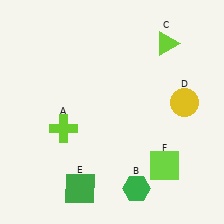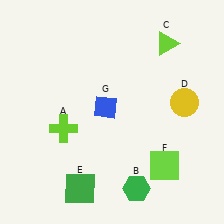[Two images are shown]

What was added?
A blue diamond (G) was added in Image 2.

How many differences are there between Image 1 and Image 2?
There is 1 difference between the two images.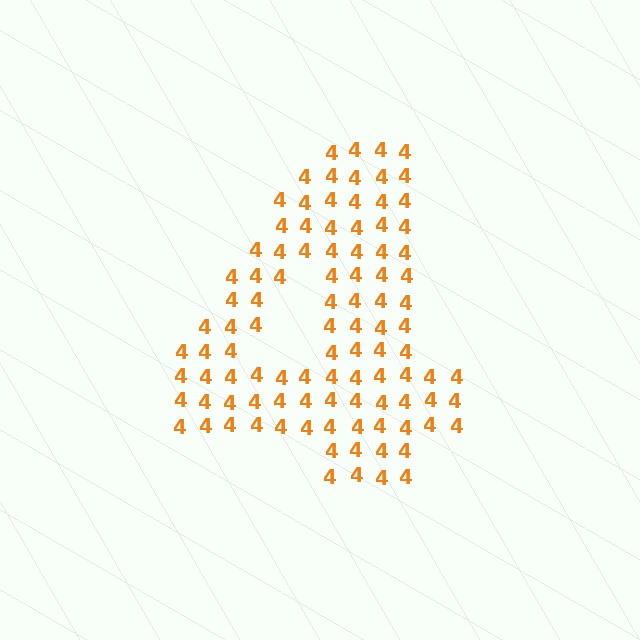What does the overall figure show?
The overall figure shows the digit 4.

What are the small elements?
The small elements are digit 4's.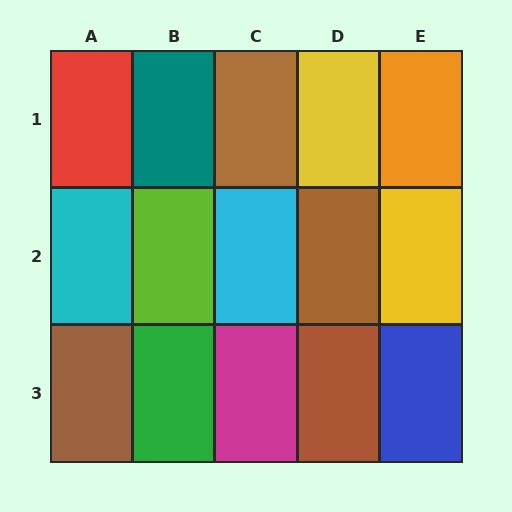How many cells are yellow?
2 cells are yellow.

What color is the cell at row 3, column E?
Blue.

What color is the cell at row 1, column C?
Brown.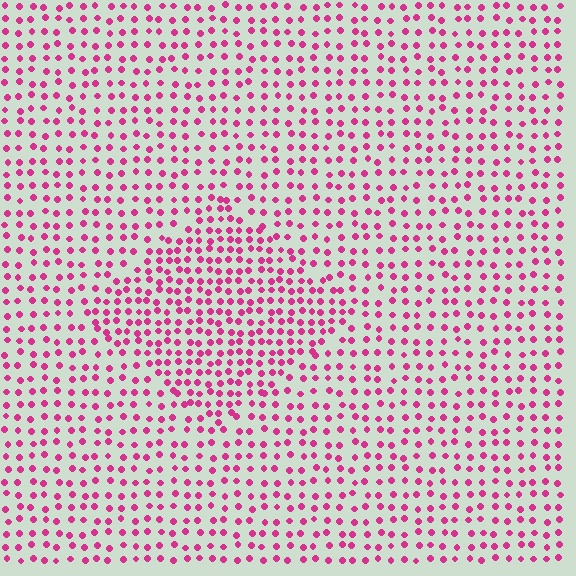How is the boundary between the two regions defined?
The boundary is defined by a change in element density (approximately 1.6x ratio). All elements are the same color, size, and shape.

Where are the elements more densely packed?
The elements are more densely packed inside the diamond boundary.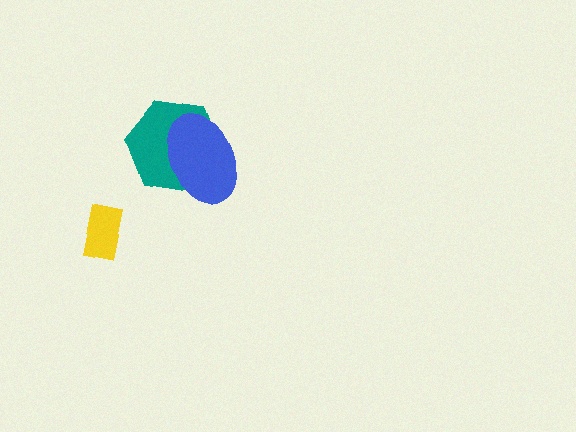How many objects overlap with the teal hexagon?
1 object overlaps with the teal hexagon.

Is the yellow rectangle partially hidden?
No, no other shape covers it.